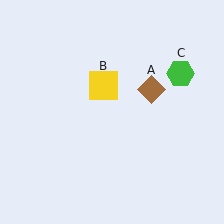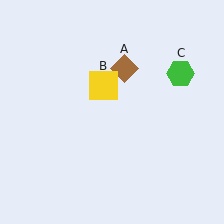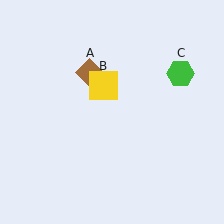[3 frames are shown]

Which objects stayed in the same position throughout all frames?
Yellow square (object B) and green hexagon (object C) remained stationary.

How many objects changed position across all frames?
1 object changed position: brown diamond (object A).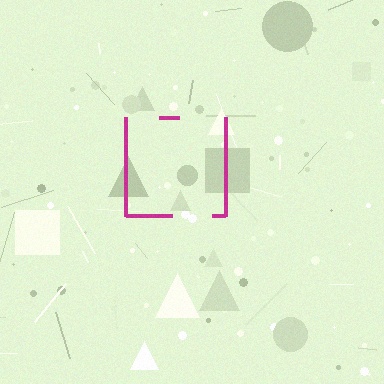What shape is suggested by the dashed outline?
The dashed outline suggests a square.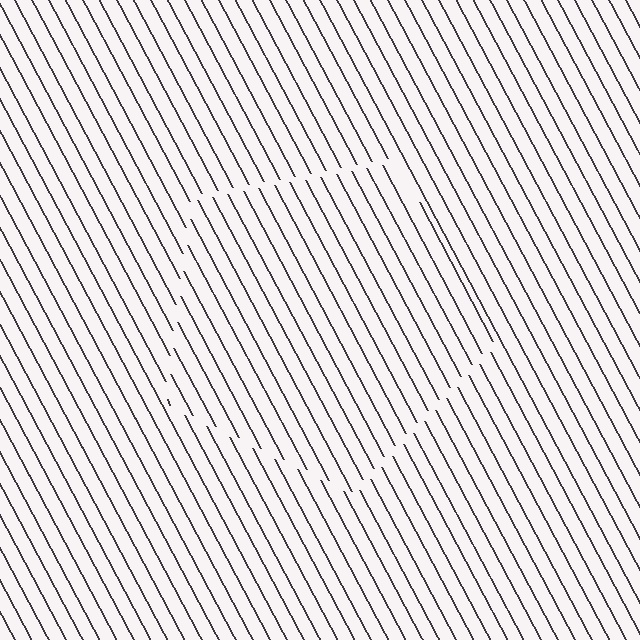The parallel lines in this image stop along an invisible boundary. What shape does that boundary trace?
An illusory pentagon. The interior of the shape contains the same grating, shifted by half a period — the contour is defined by the phase discontinuity where line-ends from the inner and outer gratings abut.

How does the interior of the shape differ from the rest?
The interior of the shape contains the same grating, shifted by half a period — the contour is defined by the phase discontinuity where line-ends from the inner and outer gratings abut.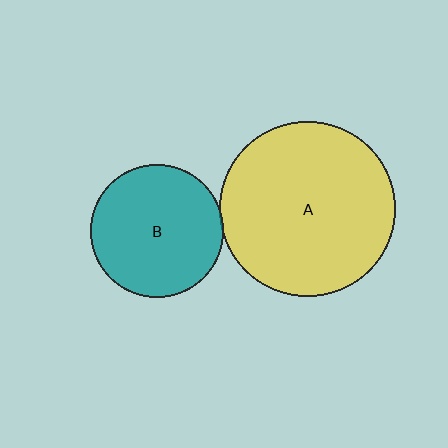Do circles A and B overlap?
Yes.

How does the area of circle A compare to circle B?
Approximately 1.7 times.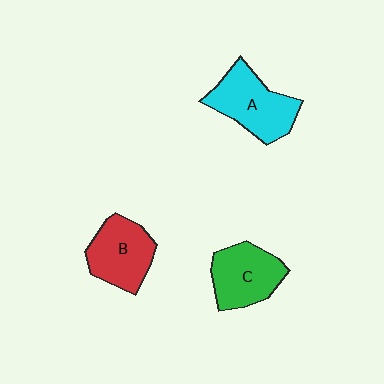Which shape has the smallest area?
Shape B (red).